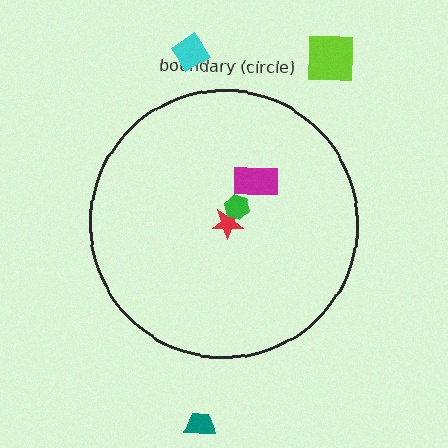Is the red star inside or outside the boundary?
Inside.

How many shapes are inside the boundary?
3 inside, 3 outside.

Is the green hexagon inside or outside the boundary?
Inside.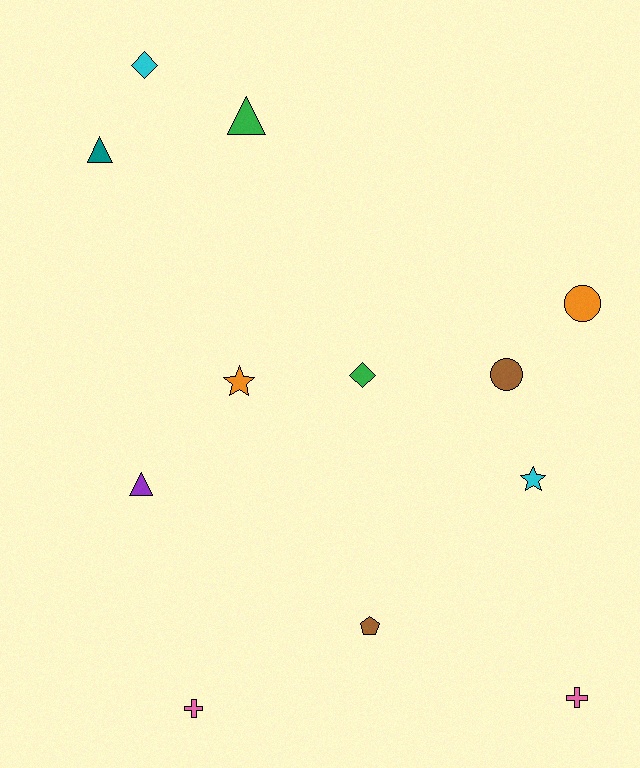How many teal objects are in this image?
There is 1 teal object.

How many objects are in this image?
There are 12 objects.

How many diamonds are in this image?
There are 2 diamonds.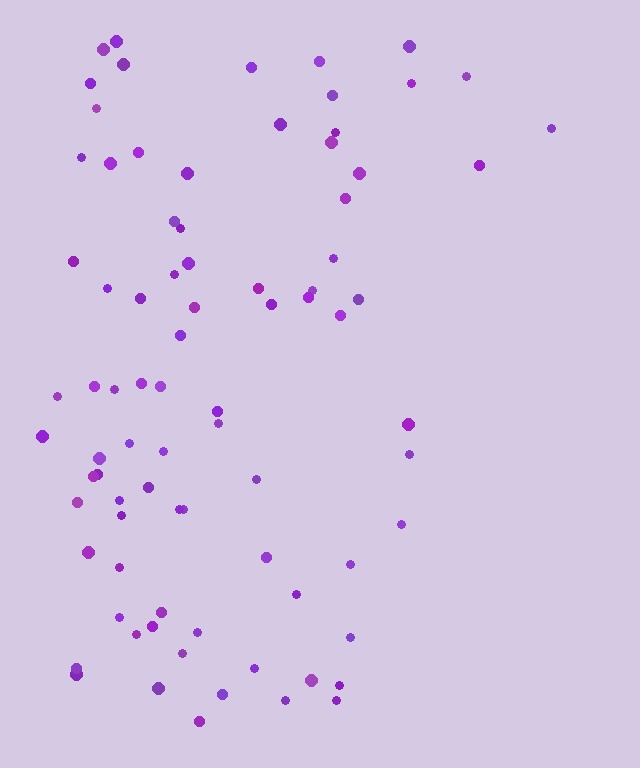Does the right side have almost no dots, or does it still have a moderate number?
Still a moderate number, just noticeably fewer than the left.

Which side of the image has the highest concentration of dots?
The left.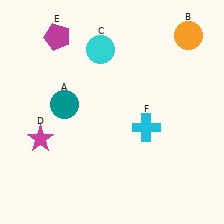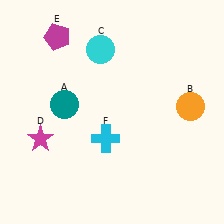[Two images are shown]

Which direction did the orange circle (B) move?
The orange circle (B) moved down.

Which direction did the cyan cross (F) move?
The cyan cross (F) moved left.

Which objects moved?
The objects that moved are: the orange circle (B), the cyan cross (F).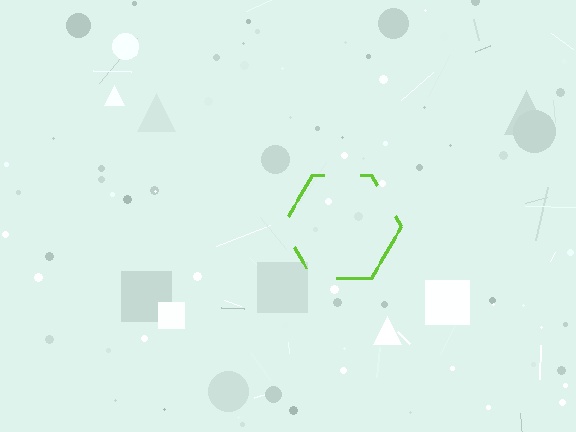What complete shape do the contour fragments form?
The contour fragments form a hexagon.